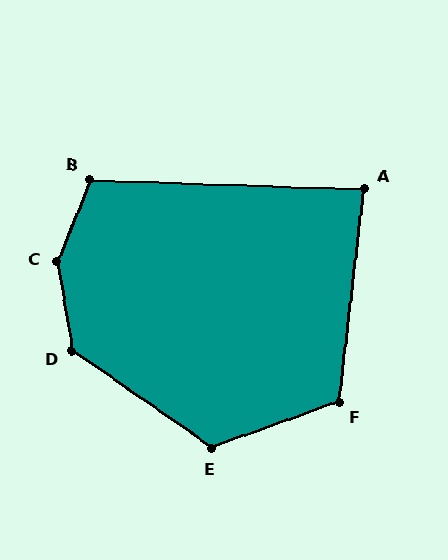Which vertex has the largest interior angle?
C, at approximately 149 degrees.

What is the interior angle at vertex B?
Approximately 110 degrees (obtuse).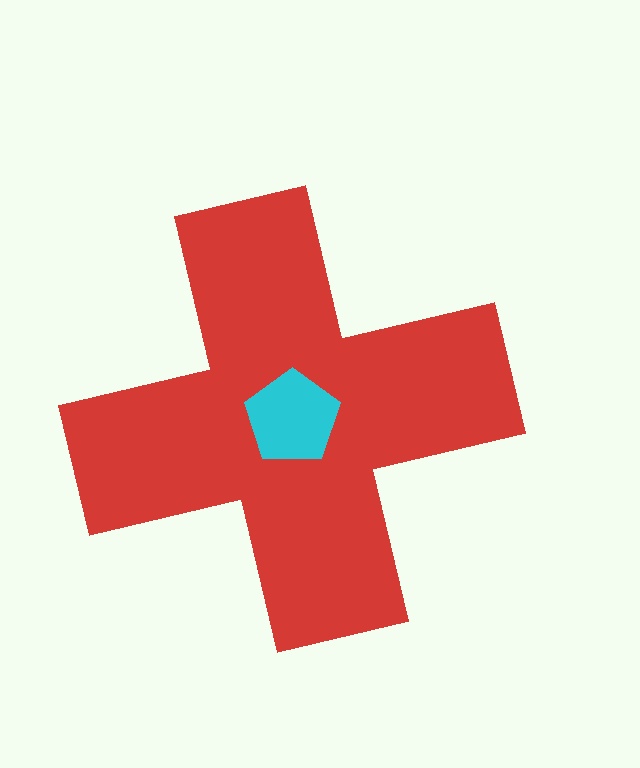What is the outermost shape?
The red cross.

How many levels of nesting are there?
2.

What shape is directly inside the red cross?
The cyan pentagon.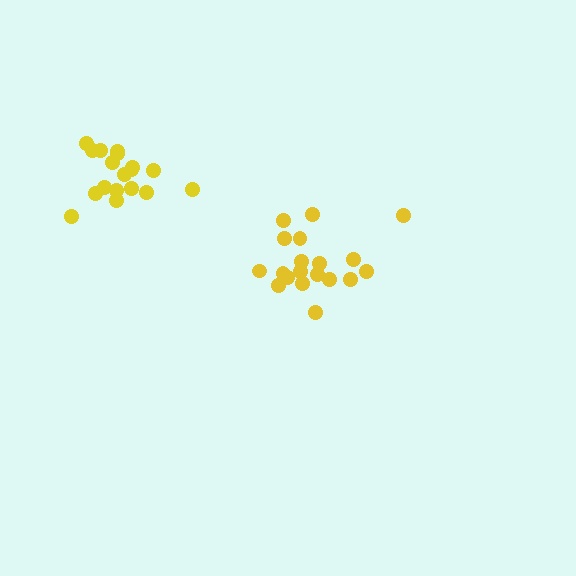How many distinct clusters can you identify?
There are 2 distinct clusters.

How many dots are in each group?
Group 1: 19 dots, Group 2: 18 dots (37 total).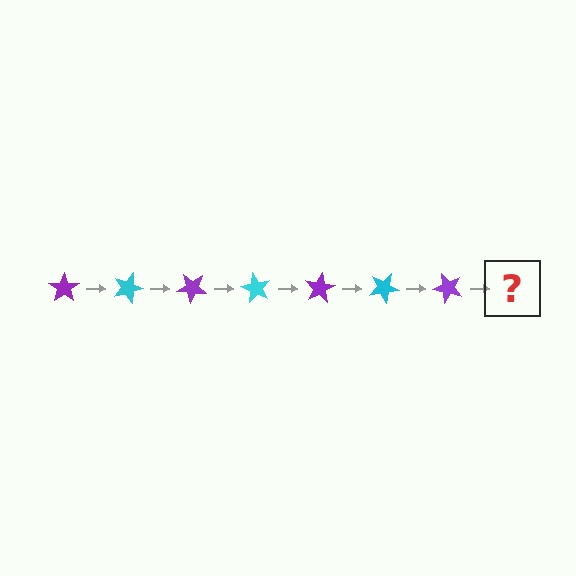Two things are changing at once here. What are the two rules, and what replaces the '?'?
The two rules are that it rotates 20 degrees each step and the color cycles through purple and cyan. The '?' should be a cyan star, rotated 140 degrees from the start.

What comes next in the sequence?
The next element should be a cyan star, rotated 140 degrees from the start.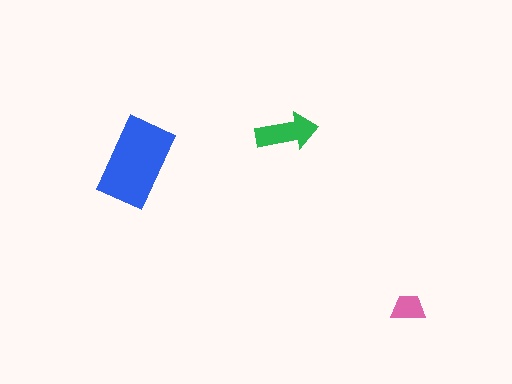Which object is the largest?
The blue rectangle.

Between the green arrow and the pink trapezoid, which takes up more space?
The green arrow.